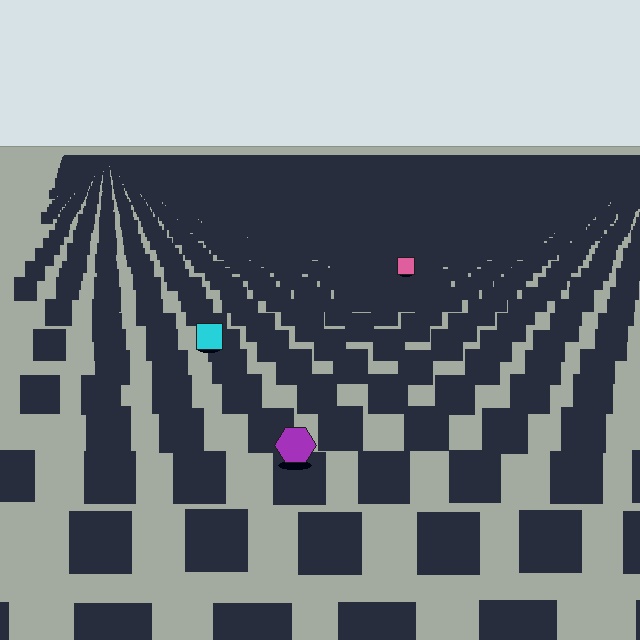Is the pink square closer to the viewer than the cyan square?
No. The cyan square is closer — you can tell from the texture gradient: the ground texture is coarser near it.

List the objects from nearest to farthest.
From nearest to farthest: the purple hexagon, the cyan square, the pink square.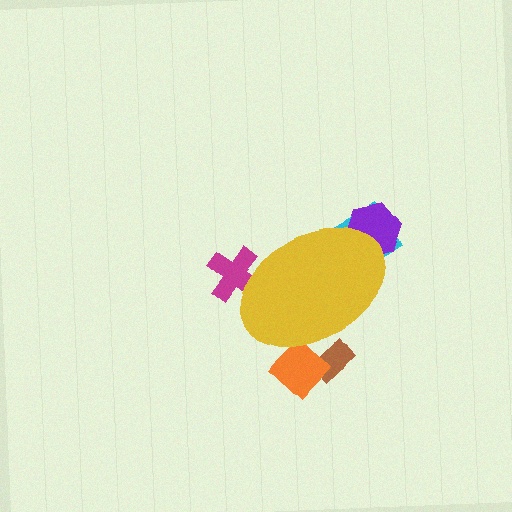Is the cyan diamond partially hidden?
Yes, the cyan diamond is partially hidden behind the yellow ellipse.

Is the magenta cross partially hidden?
Yes, the magenta cross is partially hidden behind the yellow ellipse.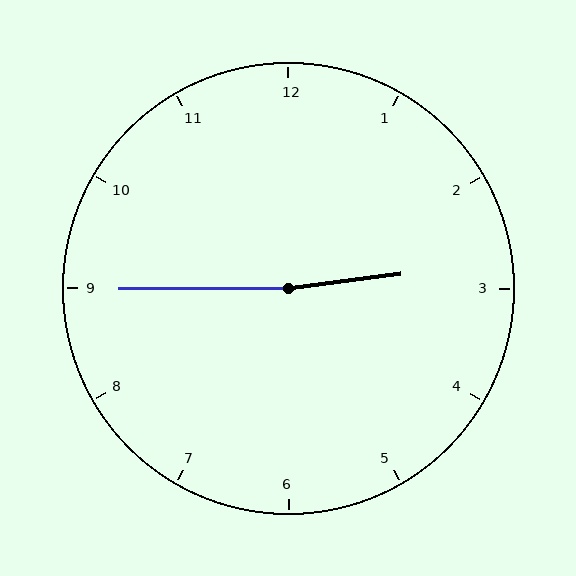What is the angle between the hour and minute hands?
Approximately 172 degrees.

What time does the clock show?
2:45.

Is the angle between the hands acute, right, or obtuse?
It is obtuse.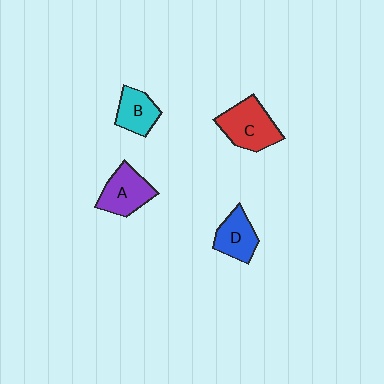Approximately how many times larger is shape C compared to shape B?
Approximately 1.5 times.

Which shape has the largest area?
Shape C (red).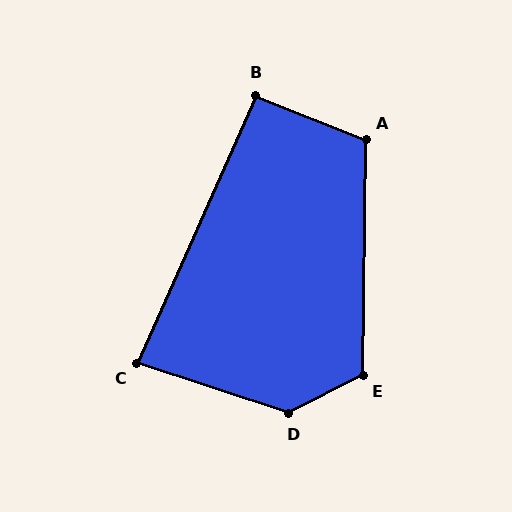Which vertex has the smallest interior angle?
C, at approximately 84 degrees.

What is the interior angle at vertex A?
Approximately 111 degrees (obtuse).